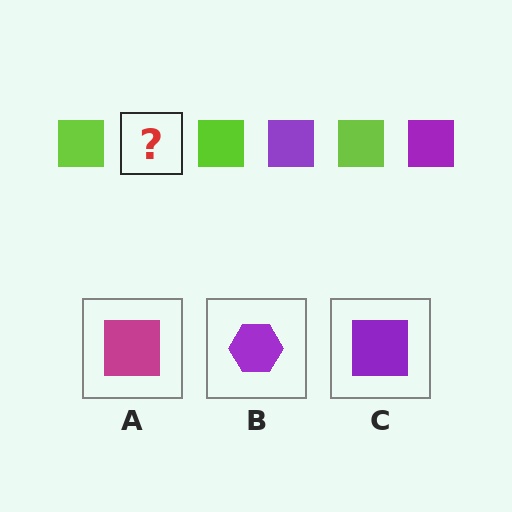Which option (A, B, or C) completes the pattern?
C.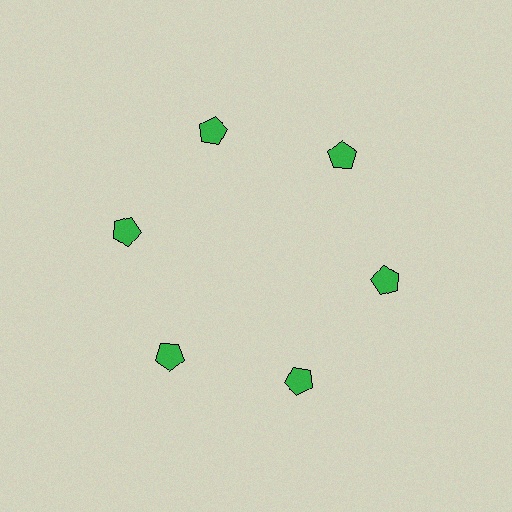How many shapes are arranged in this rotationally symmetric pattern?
There are 6 shapes, arranged in 6 groups of 1.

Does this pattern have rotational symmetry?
Yes, this pattern has 6-fold rotational symmetry. It looks the same after rotating 60 degrees around the center.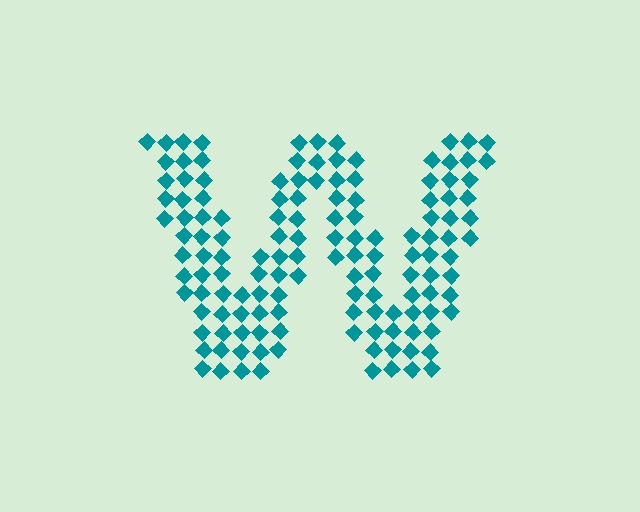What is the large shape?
The large shape is the letter W.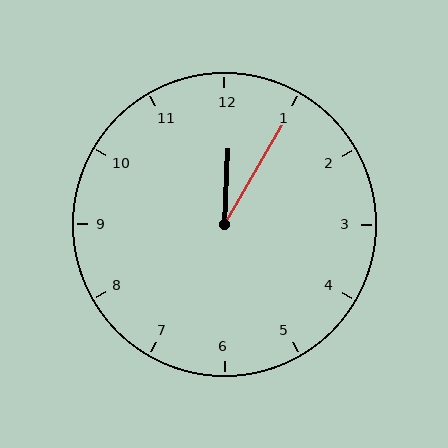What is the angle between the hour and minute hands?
Approximately 28 degrees.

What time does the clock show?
12:05.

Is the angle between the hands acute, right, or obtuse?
It is acute.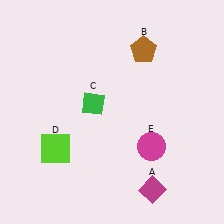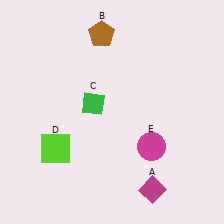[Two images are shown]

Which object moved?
The brown pentagon (B) moved left.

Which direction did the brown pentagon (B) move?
The brown pentagon (B) moved left.